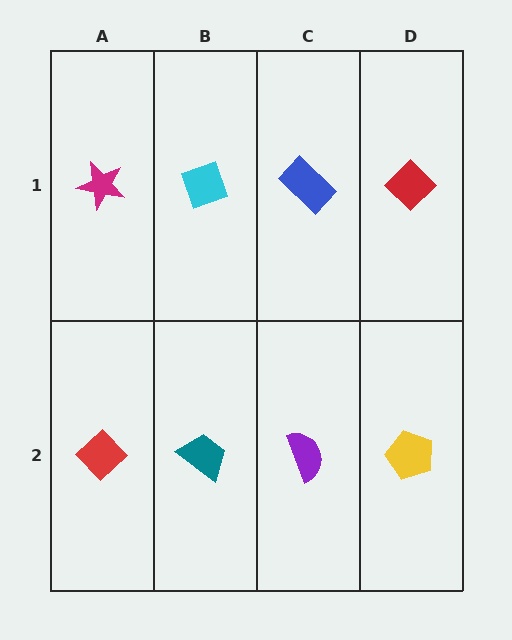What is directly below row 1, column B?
A teal trapezoid.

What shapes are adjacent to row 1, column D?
A yellow pentagon (row 2, column D), a blue rectangle (row 1, column C).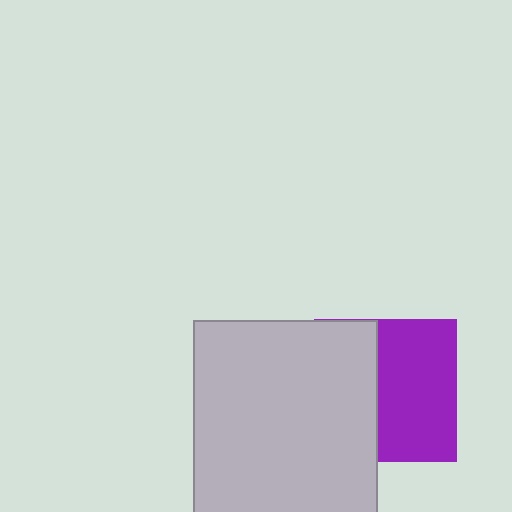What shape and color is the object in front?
The object in front is a light gray rectangle.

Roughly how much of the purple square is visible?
About half of it is visible (roughly 56%).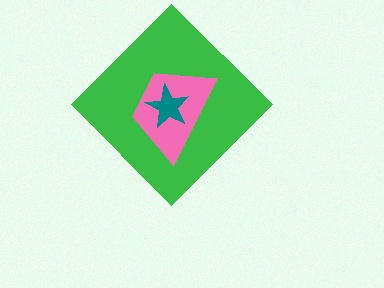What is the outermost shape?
The green diamond.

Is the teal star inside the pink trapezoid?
Yes.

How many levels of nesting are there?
3.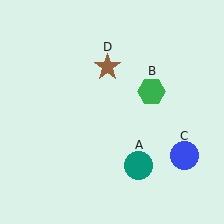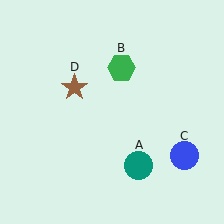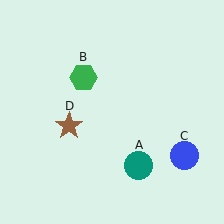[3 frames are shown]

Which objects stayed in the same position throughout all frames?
Teal circle (object A) and blue circle (object C) remained stationary.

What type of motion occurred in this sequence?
The green hexagon (object B), brown star (object D) rotated counterclockwise around the center of the scene.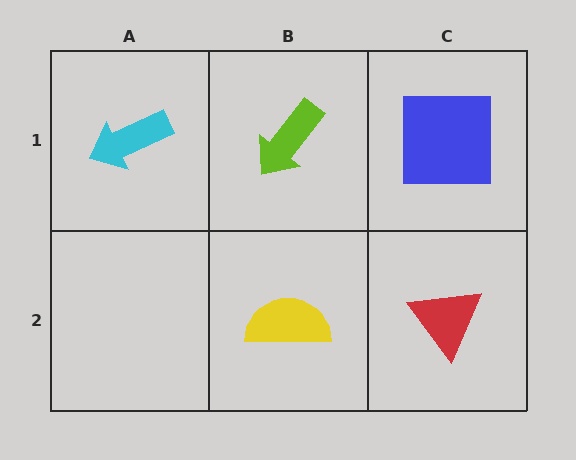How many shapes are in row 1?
3 shapes.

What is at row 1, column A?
A cyan arrow.